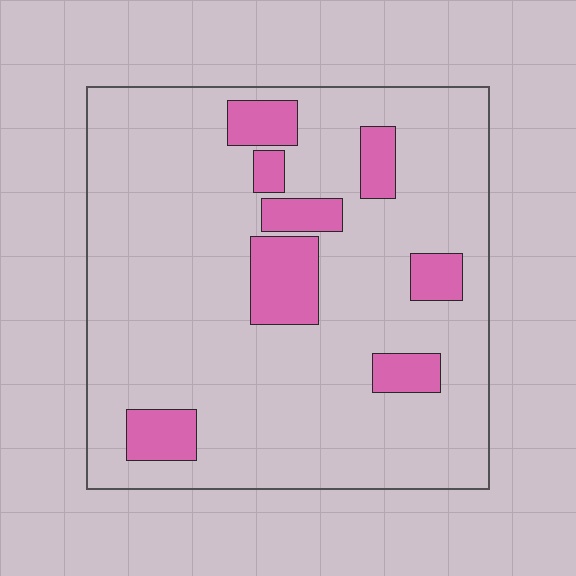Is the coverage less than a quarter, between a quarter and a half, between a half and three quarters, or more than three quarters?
Less than a quarter.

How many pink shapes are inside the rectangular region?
8.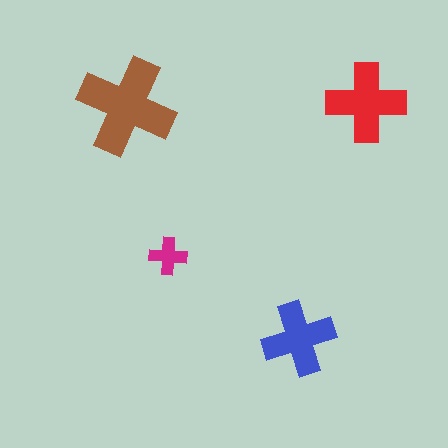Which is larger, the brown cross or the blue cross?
The brown one.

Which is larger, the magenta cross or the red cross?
The red one.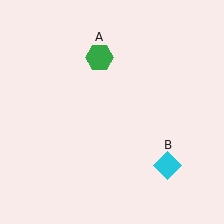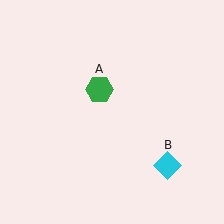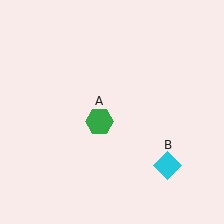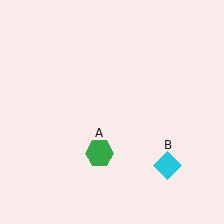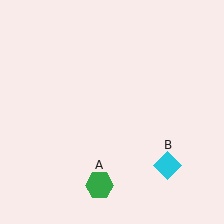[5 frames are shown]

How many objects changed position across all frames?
1 object changed position: green hexagon (object A).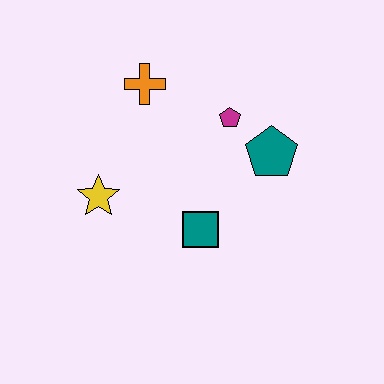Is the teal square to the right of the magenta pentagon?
No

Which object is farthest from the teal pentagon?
The yellow star is farthest from the teal pentagon.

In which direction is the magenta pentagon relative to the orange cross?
The magenta pentagon is to the right of the orange cross.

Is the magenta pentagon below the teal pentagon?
No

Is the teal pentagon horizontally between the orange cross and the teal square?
No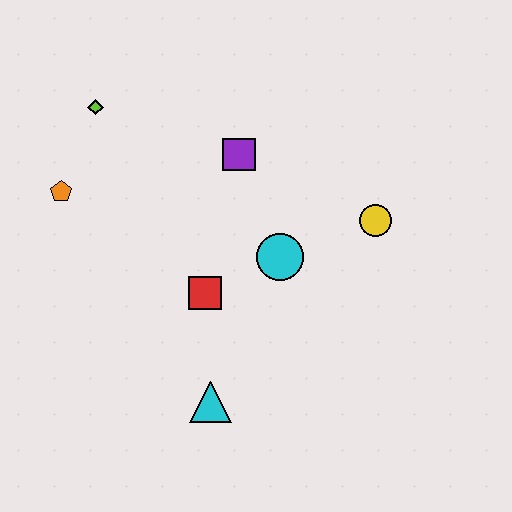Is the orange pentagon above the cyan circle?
Yes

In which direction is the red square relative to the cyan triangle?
The red square is above the cyan triangle.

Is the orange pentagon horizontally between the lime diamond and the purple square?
No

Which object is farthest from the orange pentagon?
The yellow circle is farthest from the orange pentagon.